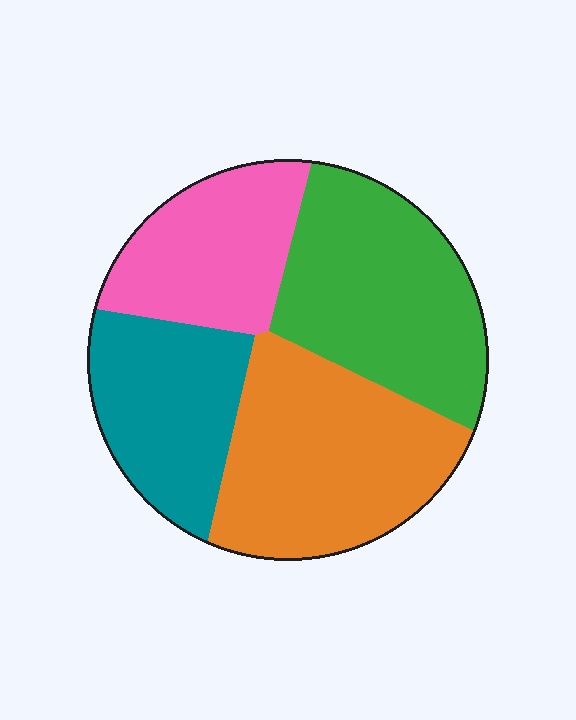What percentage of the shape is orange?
Orange takes up about one third (1/3) of the shape.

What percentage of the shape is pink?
Pink covers about 20% of the shape.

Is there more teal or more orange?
Orange.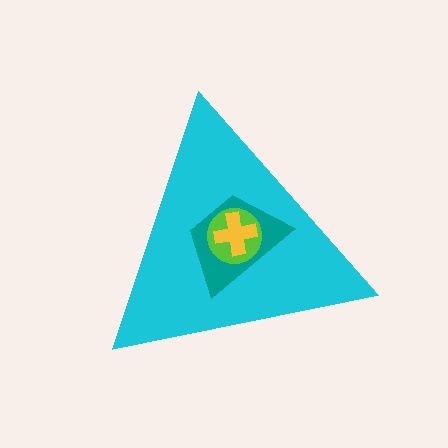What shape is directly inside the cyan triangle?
The teal trapezoid.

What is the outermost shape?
The cyan triangle.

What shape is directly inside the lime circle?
The yellow cross.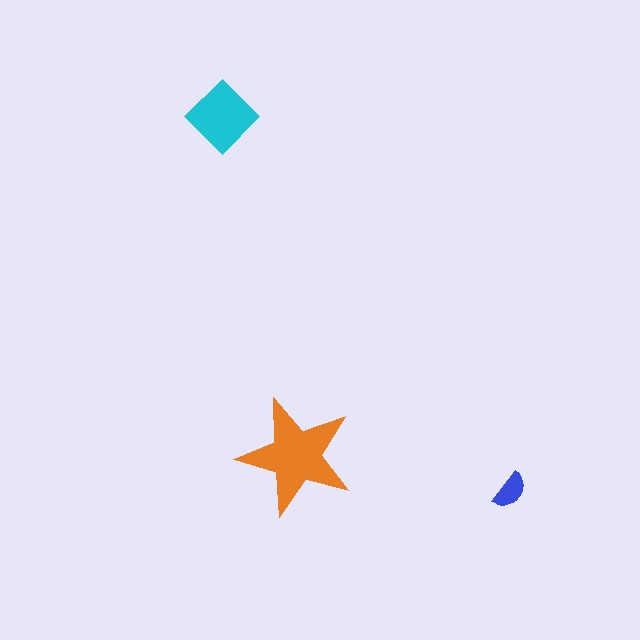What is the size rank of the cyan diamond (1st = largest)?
2nd.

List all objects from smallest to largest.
The blue semicircle, the cyan diamond, the orange star.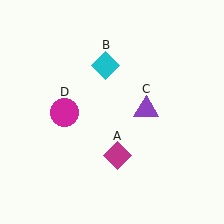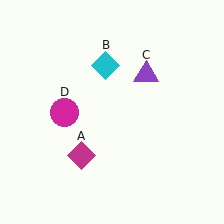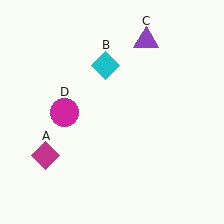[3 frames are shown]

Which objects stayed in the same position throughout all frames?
Cyan diamond (object B) and magenta circle (object D) remained stationary.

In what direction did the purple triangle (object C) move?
The purple triangle (object C) moved up.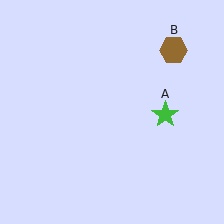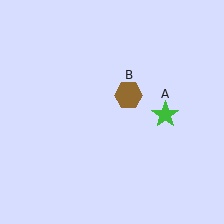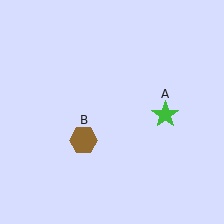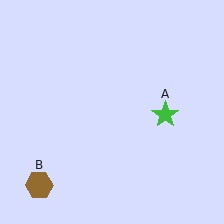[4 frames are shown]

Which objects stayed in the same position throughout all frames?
Green star (object A) remained stationary.